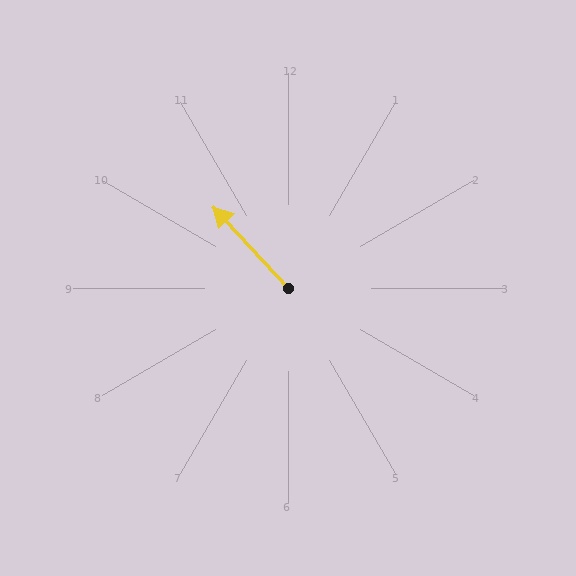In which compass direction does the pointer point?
Northwest.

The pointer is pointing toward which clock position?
Roughly 11 o'clock.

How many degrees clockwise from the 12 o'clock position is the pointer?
Approximately 317 degrees.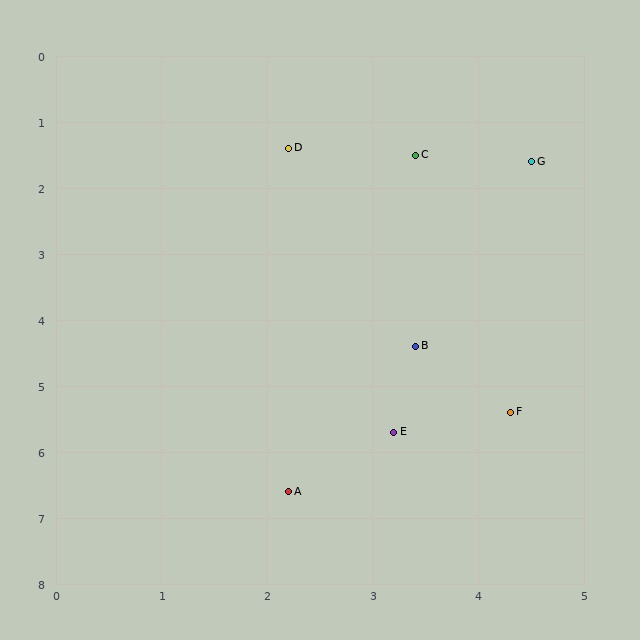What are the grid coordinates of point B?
Point B is at approximately (3.4, 4.4).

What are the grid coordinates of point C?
Point C is at approximately (3.4, 1.5).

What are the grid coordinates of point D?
Point D is at approximately (2.2, 1.4).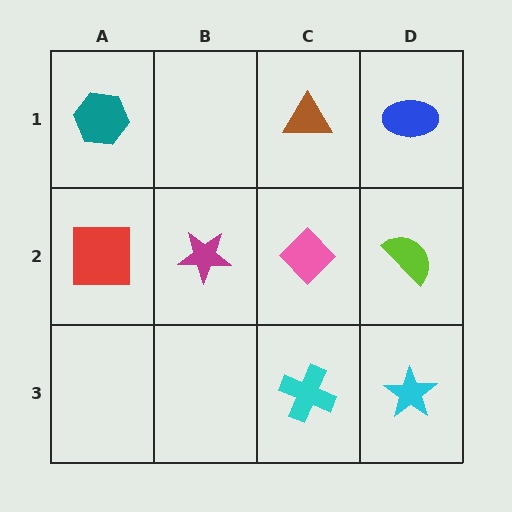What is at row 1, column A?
A teal hexagon.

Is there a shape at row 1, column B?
No, that cell is empty.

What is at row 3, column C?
A cyan cross.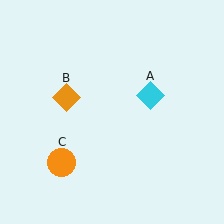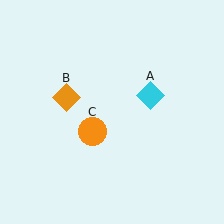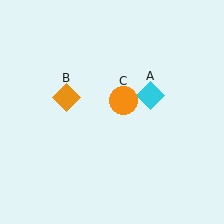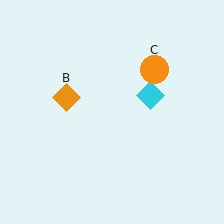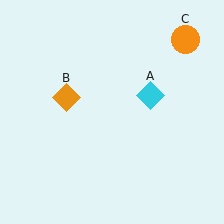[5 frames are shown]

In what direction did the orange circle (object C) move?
The orange circle (object C) moved up and to the right.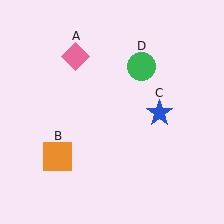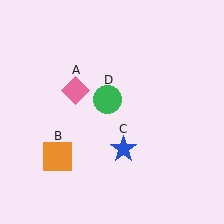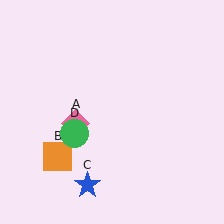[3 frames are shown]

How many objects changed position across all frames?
3 objects changed position: pink diamond (object A), blue star (object C), green circle (object D).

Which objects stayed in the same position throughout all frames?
Orange square (object B) remained stationary.